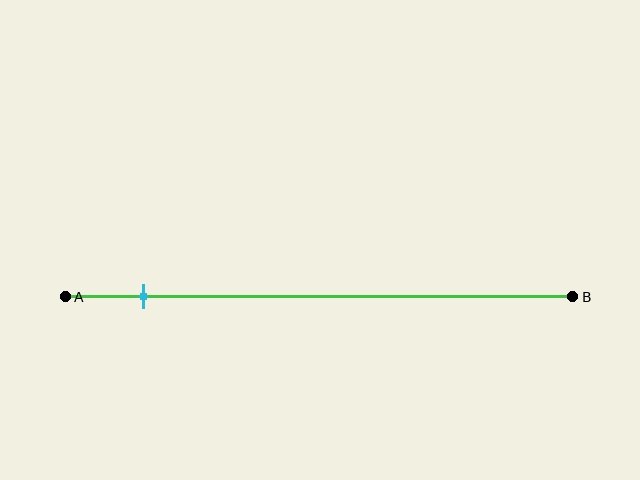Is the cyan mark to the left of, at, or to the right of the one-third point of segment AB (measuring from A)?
The cyan mark is to the left of the one-third point of segment AB.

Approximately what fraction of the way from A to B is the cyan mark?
The cyan mark is approximately 15% of the way from A to B.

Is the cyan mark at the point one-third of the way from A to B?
No, the mark is at about 15% from A, not at the 33% one-third point.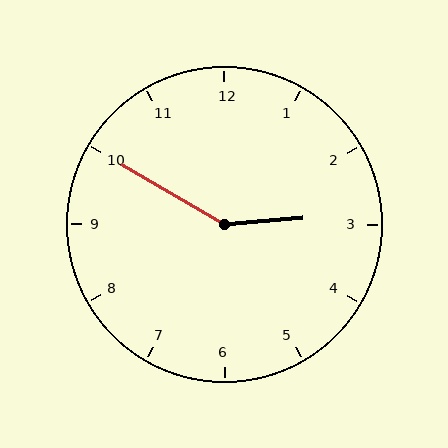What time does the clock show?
2:50.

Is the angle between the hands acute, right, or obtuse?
It is obtuse.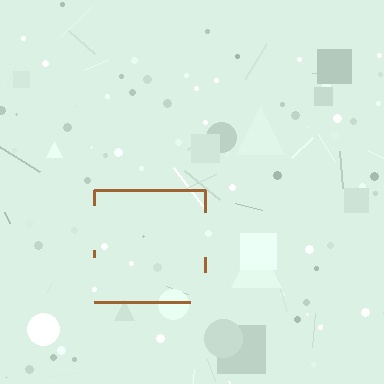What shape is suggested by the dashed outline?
The dashed outline suggests a square.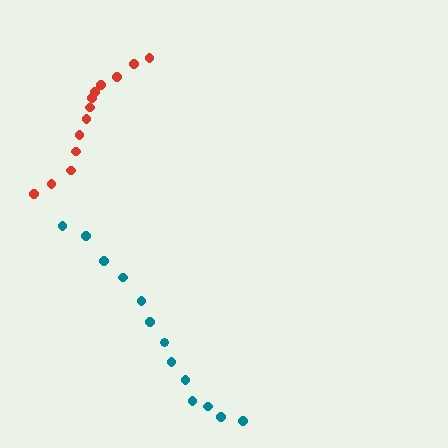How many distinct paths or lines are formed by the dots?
There are 2 distinct paths.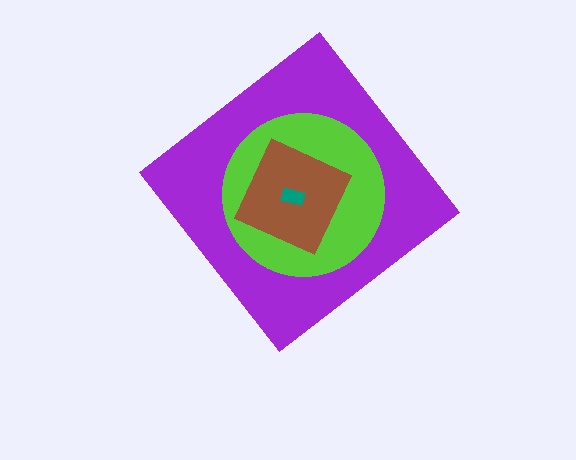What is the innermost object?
The teal rectangle.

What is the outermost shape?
The purple diamond.